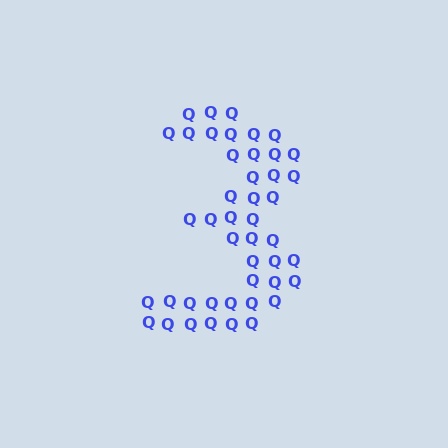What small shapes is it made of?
It is made of small letter Q's.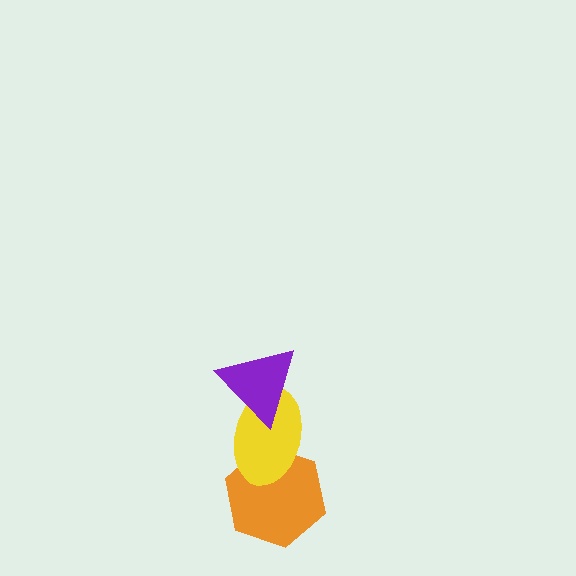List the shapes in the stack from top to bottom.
From top to bottom: the purple triangle, the yellow ellipse, the orange hexagon.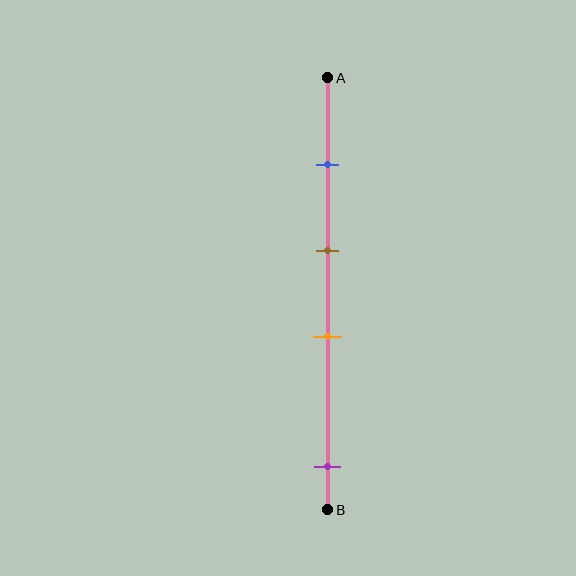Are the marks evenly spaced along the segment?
No, the marks are not evenly spaced.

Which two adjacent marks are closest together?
The brown and orange marks are the closest adjacent pair.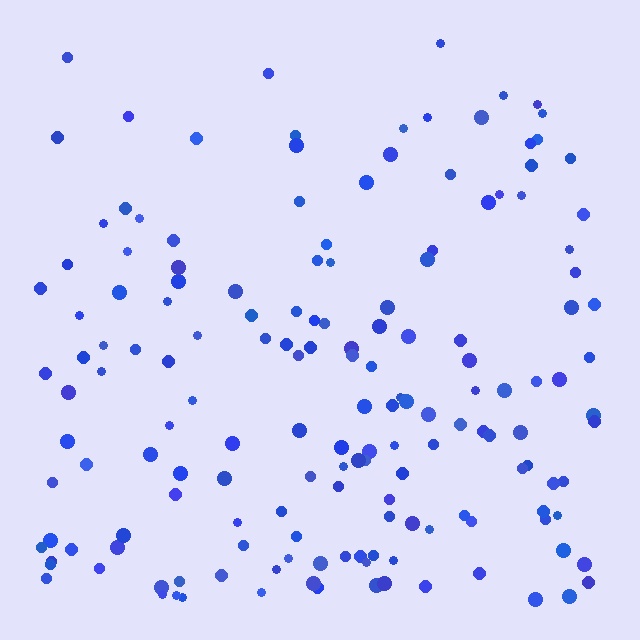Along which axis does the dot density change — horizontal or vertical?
Vertical.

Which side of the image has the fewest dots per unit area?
The top.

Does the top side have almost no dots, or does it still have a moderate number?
Still a moderate number, just noticeably fewer than the bottom.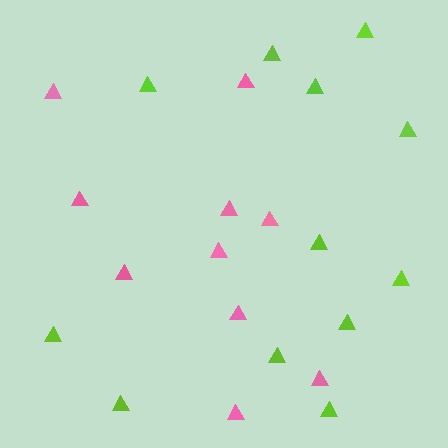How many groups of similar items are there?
There are 2 groups: one group of lime triangles (12) and one group of pink triangles (10).